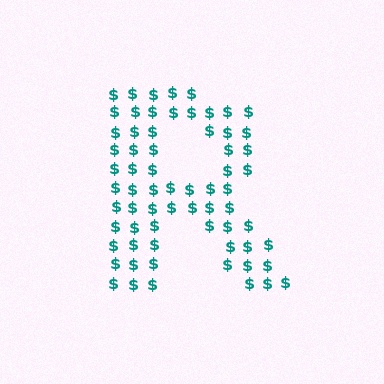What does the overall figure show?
The overall figure shows the letter R.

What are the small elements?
The small elements are dollar signs.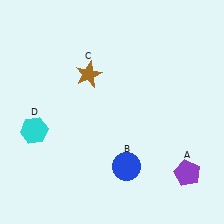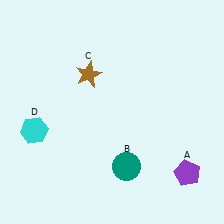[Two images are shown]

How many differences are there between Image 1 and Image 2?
There is 1 difference between the two images.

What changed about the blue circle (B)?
In Image 1, B is blue. In Image 2, it changed to teal.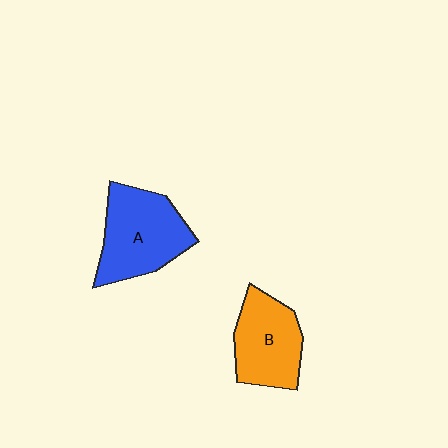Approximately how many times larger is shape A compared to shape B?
Approximately 1.2 times.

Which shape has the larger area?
Shape A (blue).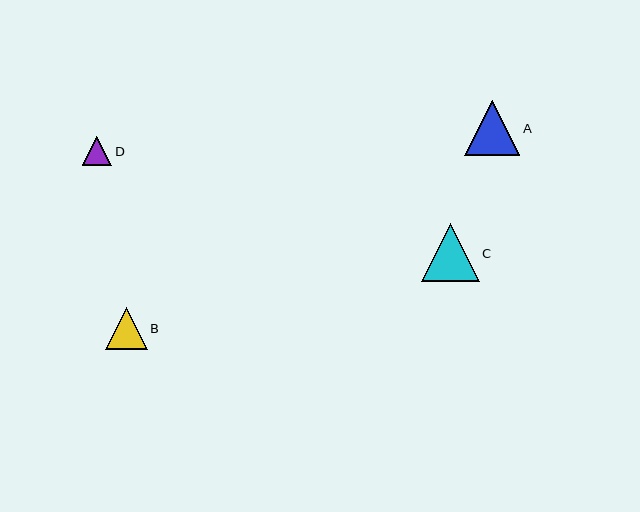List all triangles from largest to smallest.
From largest to smallest: C, A, B, D.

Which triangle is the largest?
Triangle C is the largest with a size of approximately 57 pixels.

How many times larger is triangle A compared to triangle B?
Triangle A is approximately 1.3 times the size of triangle B.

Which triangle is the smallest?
Triangle D is the smallest with a size of approximately 29 pixels.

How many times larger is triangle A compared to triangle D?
Triangle A is approximately 1.9 times the size of triangle D.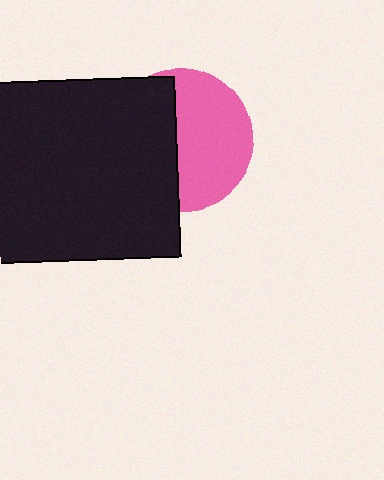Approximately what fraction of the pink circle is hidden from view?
Roughly 46% of the pink circle is hidden behind the black rectangle.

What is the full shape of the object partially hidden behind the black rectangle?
The partially hidden object is a pink circle.